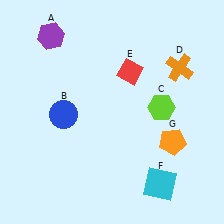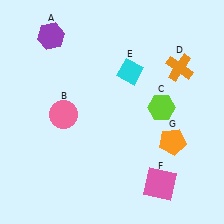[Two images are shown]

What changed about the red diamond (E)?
In Image 1, E is red. In Image 2, it changed to cyan.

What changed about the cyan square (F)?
In Image 1, F is cyan. In Image 2, it changed to pink.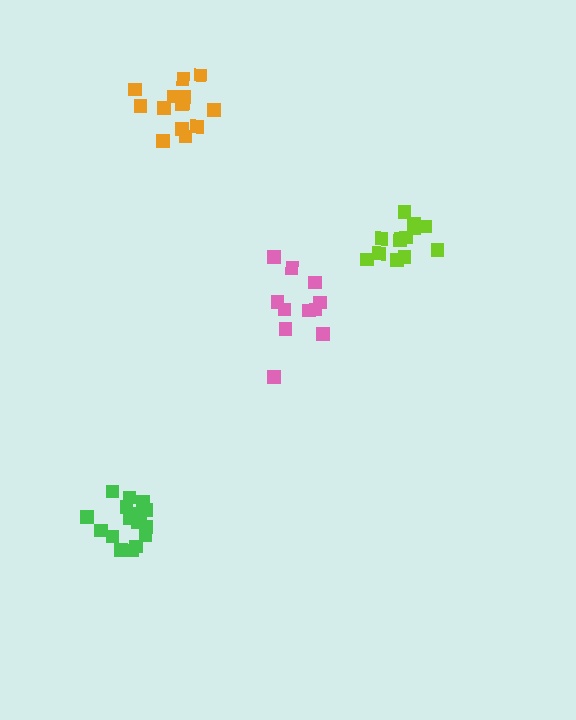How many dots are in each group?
Group 1: 14 dots, Group 2: 11 dots, Group 3: 16 dots, Group 4: 13 dots (54 total).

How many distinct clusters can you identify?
There are 4 distinct clusters.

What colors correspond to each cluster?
The clusters are colored: orange, pink, green, lime.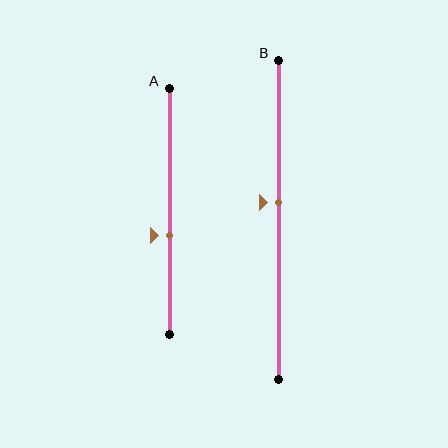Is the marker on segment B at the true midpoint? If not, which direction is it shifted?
No, the marker on segment B is shifted upward by about 6% of the segment length.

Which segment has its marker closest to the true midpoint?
Segment B has its marker closest to the true midpoint.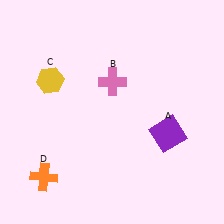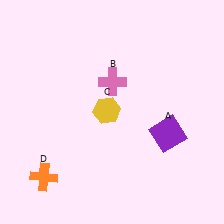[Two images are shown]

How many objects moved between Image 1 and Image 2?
1 object moved between the two images.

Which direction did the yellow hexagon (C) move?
The yellow hexagon (C) moved right.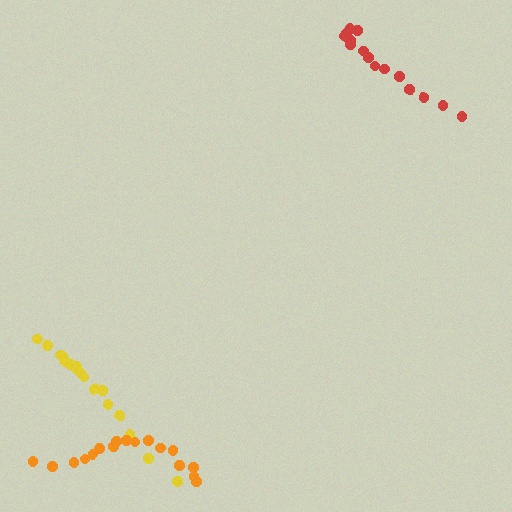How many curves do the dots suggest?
There are 3 distinct paths.